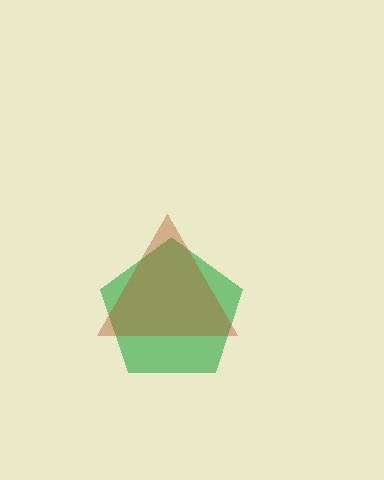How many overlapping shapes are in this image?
There are 2 overlapping shapes in the image.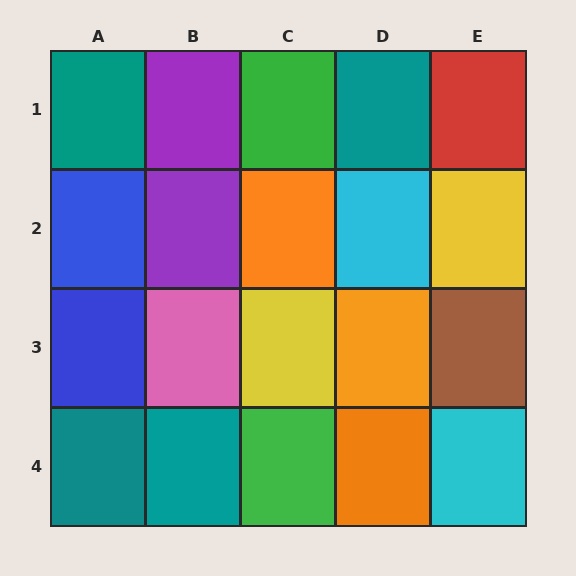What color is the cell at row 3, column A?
Blue.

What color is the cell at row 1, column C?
Green.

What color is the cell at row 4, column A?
Teal.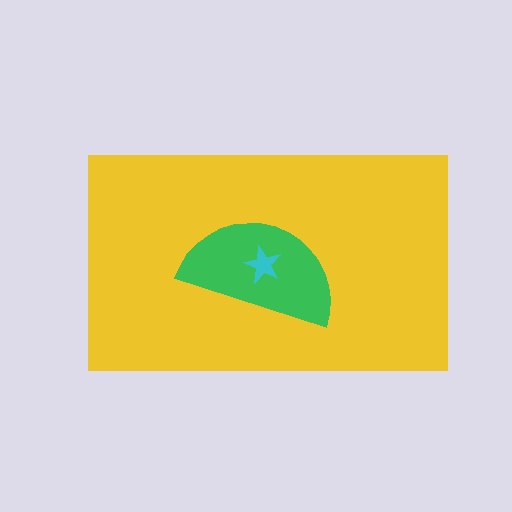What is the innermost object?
The cyan star.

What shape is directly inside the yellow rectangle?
The green semicircle.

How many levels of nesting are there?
3.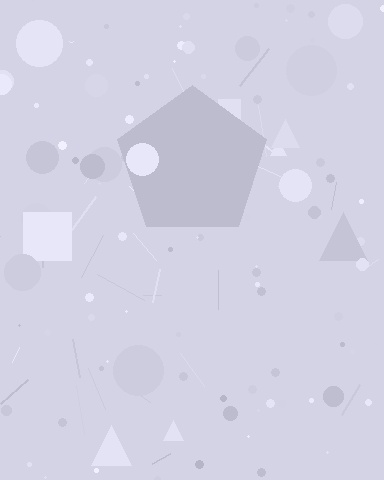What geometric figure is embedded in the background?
A pentagon is embedded in the background.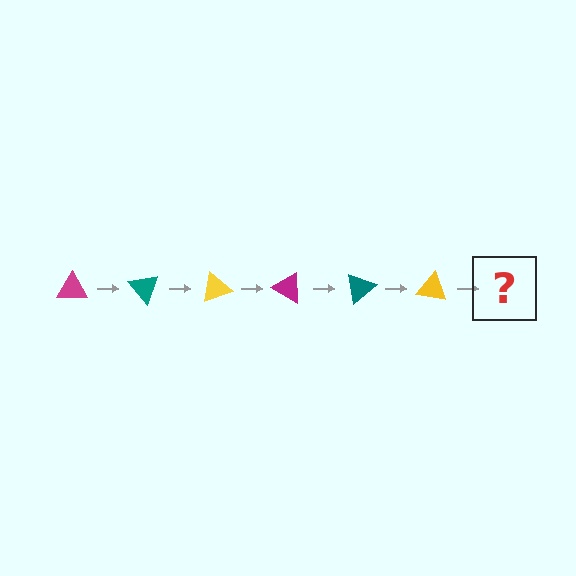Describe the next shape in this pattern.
It should be a magenta triangle, rotated 300 degrees from the start.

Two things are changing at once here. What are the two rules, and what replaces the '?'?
The two rules are that it rotates 50 degrees each step and the color cycles through magenta, teal, and yellow. The '?' should be a magenta triangle, rotated 300 degrees from the start.